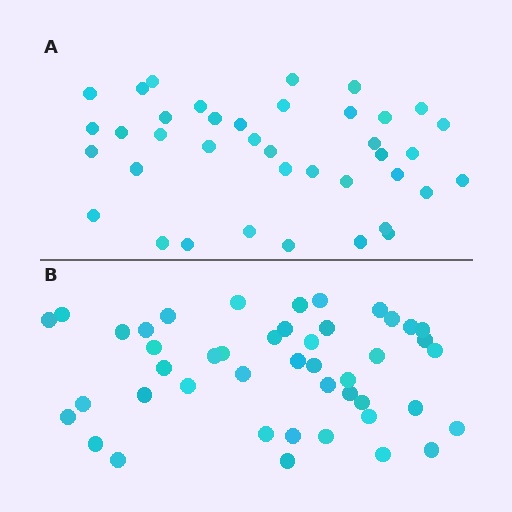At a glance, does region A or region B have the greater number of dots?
Region B (the bottom region) has more dots.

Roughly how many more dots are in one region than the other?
Region B has about 6 more dots than region A.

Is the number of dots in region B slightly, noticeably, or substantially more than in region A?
Region B has only slightly more — the two regions are fairly close. The ratio is roughly 1.2 to 1.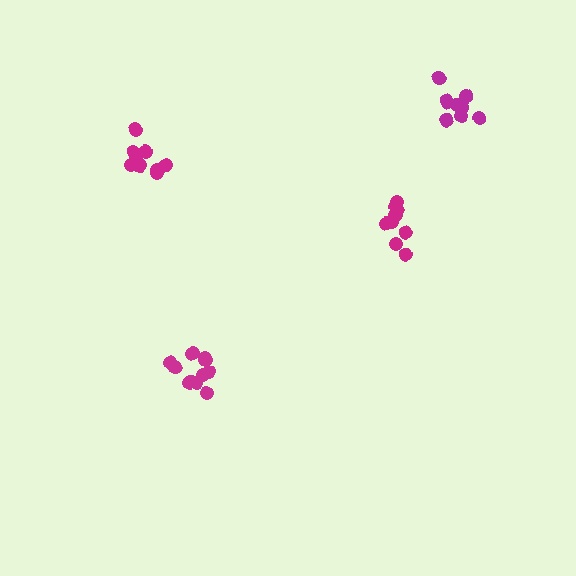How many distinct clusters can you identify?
There are 4 distinct clusters.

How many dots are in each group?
Group 1: 11 dots, Group 2: 9 dots, Group 3: 9 dots, Group 4: 9 dots (38 total).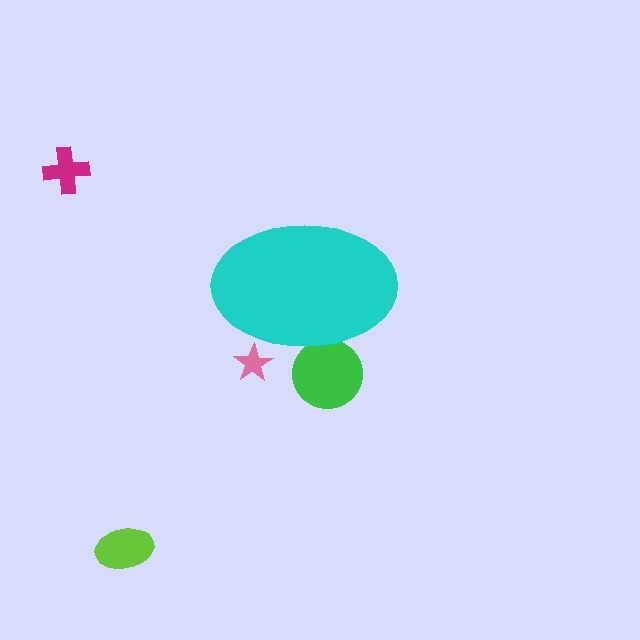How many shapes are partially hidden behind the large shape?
2 shapes are partially hidden.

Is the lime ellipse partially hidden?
No, the lime ellipse is fully visible.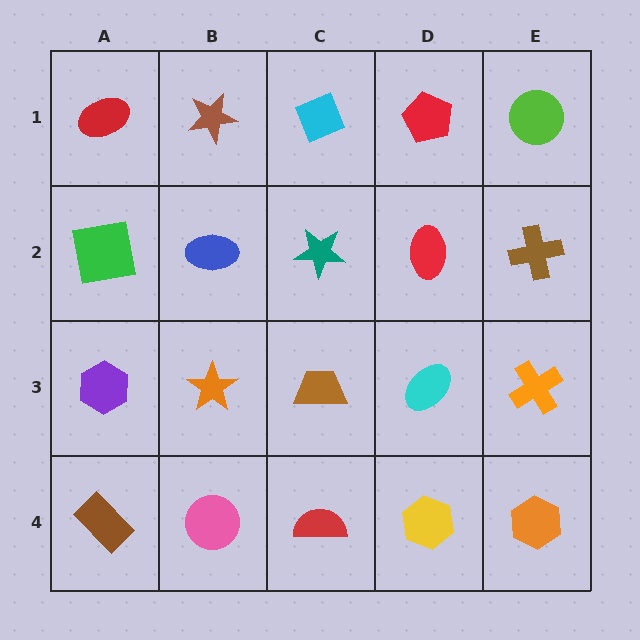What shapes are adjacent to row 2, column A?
A red ellipse (row 1, column A), a purple hexagon (row 3, column A), a blue ellipse (row 2, column B).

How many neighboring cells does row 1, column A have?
2.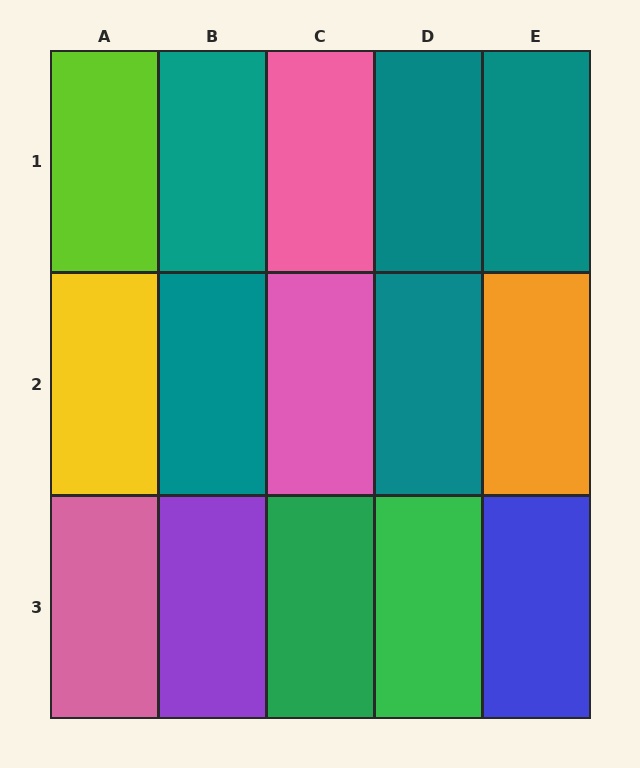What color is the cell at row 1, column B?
Teal.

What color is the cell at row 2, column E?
Orange.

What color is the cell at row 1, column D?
Teal.